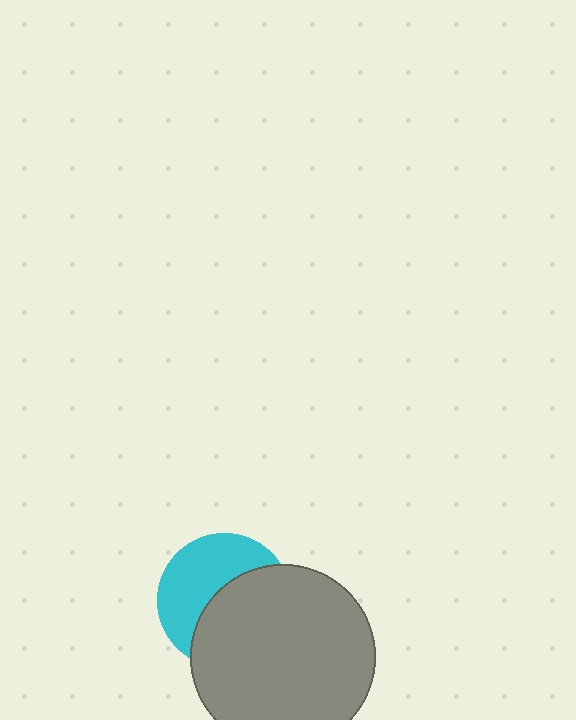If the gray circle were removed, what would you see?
You would see the complete cyan circle.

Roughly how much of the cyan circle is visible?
About half of it is visible (roughly 47%).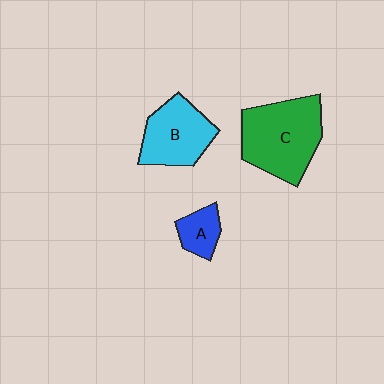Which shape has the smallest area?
Shape A (blue).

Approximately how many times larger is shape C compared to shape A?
Approximately 3.1 times.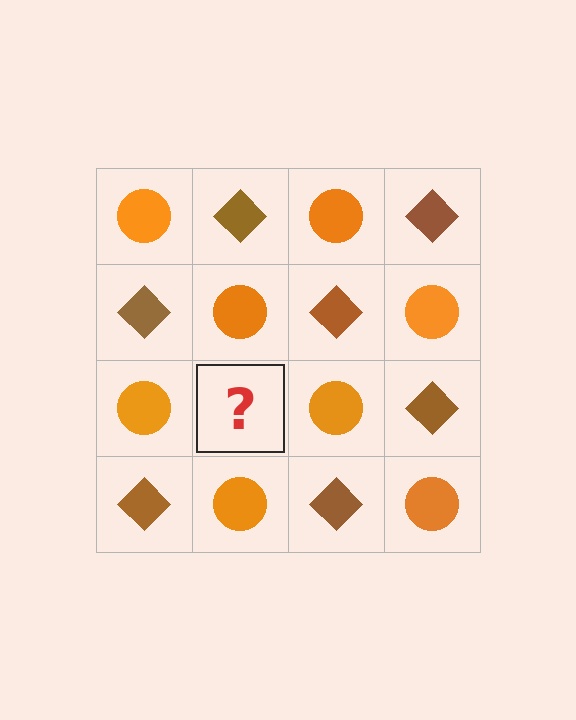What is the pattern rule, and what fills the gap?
The rule is that it alternates orange circle and brown diamond in a checkerboard pattern. The gap should be filled with a brown diamond.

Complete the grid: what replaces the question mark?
The question mark should be replaced with a brown diamond.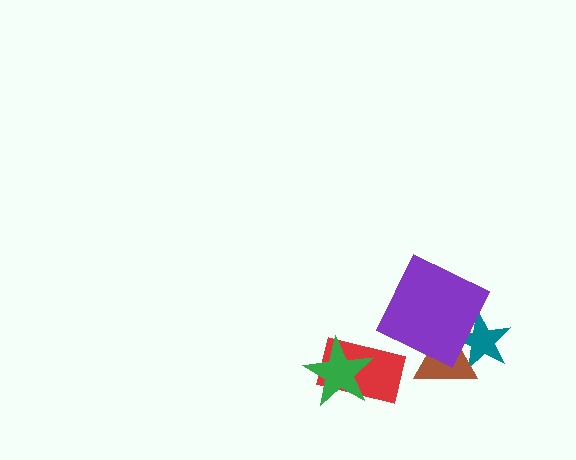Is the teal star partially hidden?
Yes, it is partially covered by another shape.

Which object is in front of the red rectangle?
The green star is in front of the red rectangle.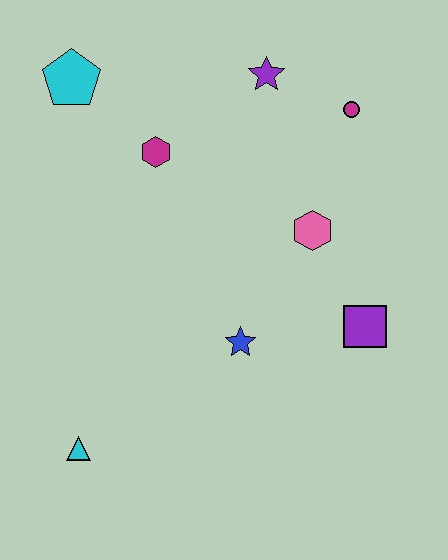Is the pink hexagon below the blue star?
No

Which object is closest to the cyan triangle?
The blue star is closest to the cyan triangle.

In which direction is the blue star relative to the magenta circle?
The blue star is below the magenta circle.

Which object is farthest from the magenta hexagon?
The cyan triangle is farthest from the magenta hexagon.